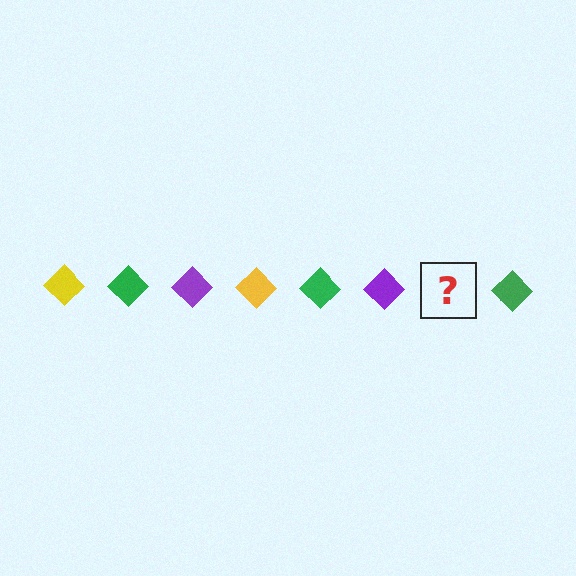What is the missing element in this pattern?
The missing element is a yellow diamond.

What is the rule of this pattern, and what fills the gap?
The rule is that the pattern cycles through yellow, green, purple diamonds. The gap should be filled with a yellow diamond.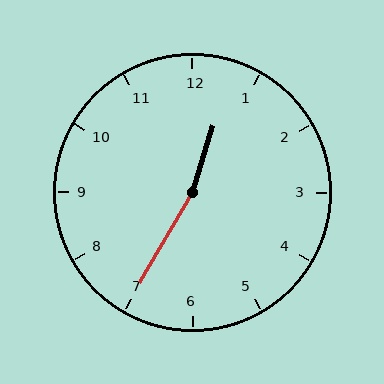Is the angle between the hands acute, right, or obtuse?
It is obtuse.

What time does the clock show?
12:35.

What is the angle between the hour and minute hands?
Approximately 168 degrees.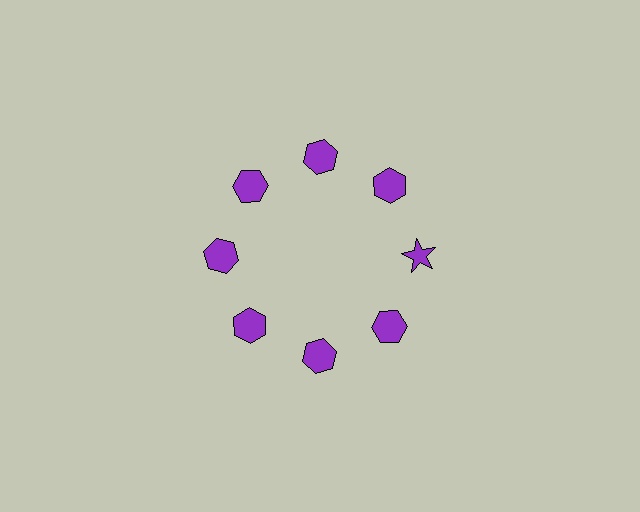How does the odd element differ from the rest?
It has a different shape: star instead of hexagon.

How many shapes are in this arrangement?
There are 8 shapes arranged in a ring pattern.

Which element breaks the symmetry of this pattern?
The purple star at roughly the 3 o'clock position breaks the symmetry. All other shapes are purple hexagons.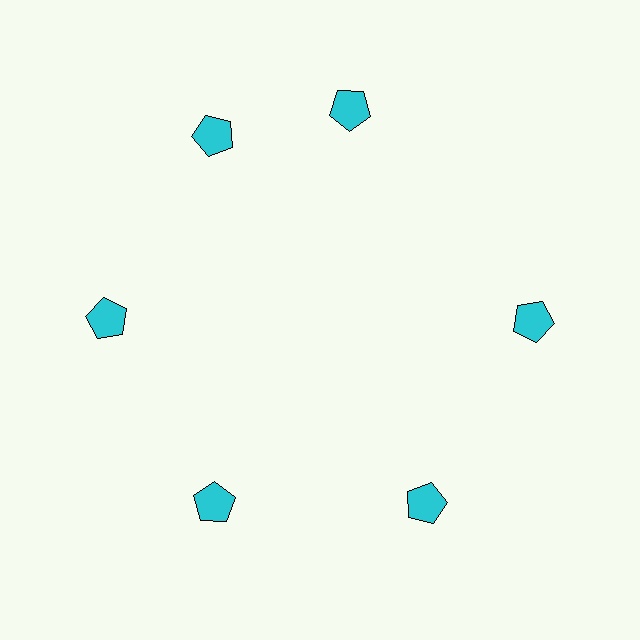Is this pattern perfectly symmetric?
No. The 6 cyan pentagons are arranged in a ring, but one element near the 1 o'clock position is rotated out of alignment along the ring, breaking the 6-fold rotational symmetry.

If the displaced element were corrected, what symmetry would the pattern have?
It would have 6-fold rotational symmetry — the pattern would map onto itself every 60 degrees.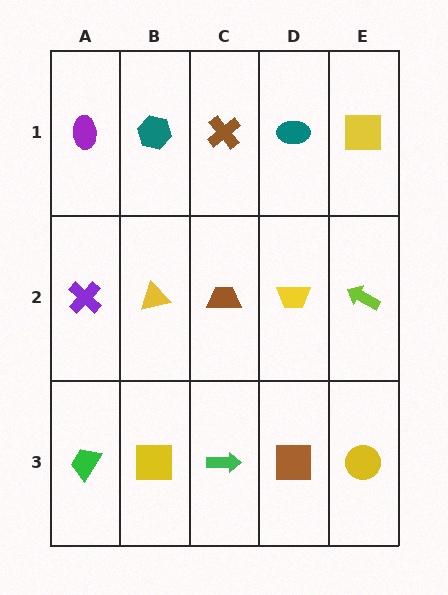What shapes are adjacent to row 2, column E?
A yellow square (row 1, column E), a yellow circle (row 3, column E), a yellow trapezoid (row 2, column D).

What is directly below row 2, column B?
A yellow square.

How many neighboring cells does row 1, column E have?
2.